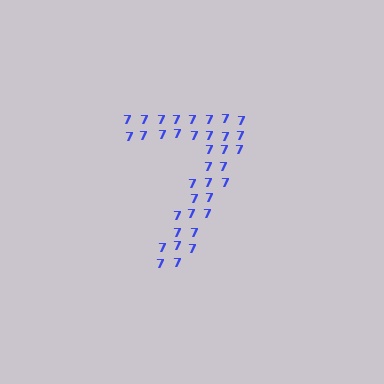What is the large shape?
The large shape is the digit 7.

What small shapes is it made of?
It is made of small digit 7's.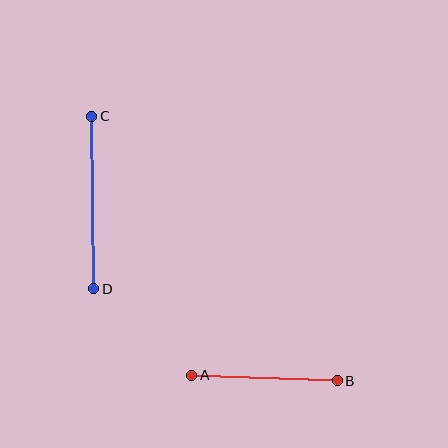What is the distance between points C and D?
The distance is approximately 172 pixels.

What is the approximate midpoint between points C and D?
The midpoint is at approximately (93, 202) pixels.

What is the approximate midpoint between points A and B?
The midpoint is at approximately (265, 378) pixels.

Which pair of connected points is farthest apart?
Points C and D are farthest apart.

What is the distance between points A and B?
The distance is approximately 146 pixels.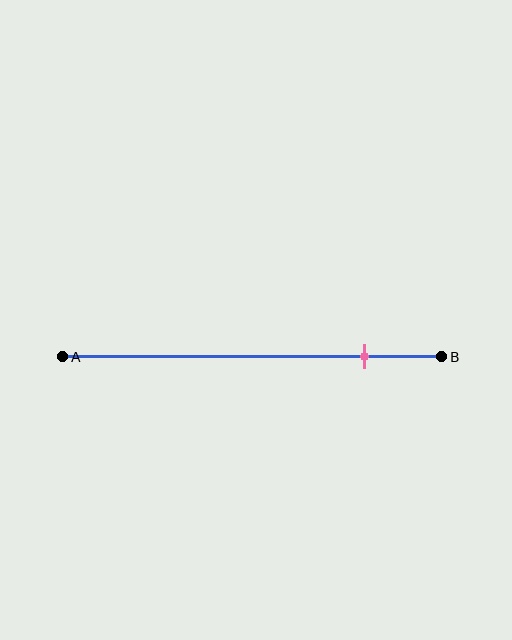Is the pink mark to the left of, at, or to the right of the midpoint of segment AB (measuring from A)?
The pink mark is to the right of the midpoint of segment AB.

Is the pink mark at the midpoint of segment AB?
No, the mark is at about 80% from A, not at the 50% midpoint.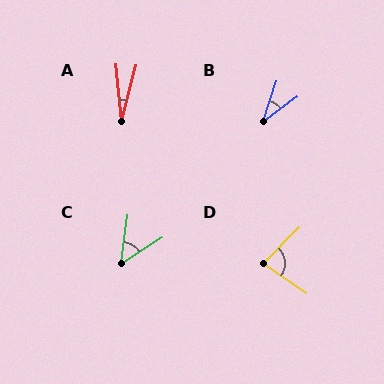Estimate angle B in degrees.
Approximately 35 degrees.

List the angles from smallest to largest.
A (20°), B (35°), C (49°), D (79°).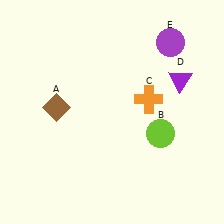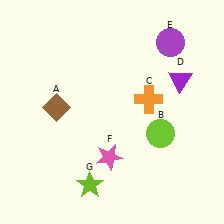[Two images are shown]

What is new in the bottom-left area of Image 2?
A pink star (F) was added in the bottom-left area of Image 2.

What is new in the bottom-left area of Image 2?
A lime star (G) was added in the bottom-left area of Image 2.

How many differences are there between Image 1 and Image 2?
There are 2 differences between the two images.